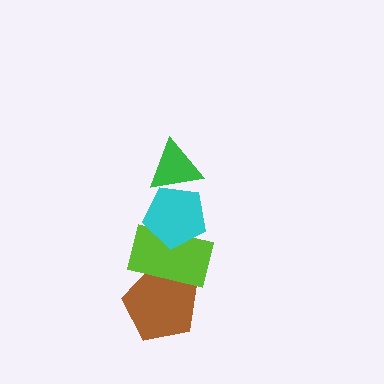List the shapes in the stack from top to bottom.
From top to bottom: the green triangle, the cyan pentagon, the lime rectangle, the brown pentagon.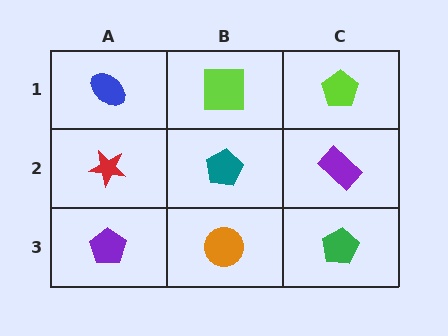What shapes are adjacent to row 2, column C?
A lime pentagon (row 1, column C), a green pentagon (row 3, column C), a teal pentagon (row 2, column B).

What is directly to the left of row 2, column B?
A red star.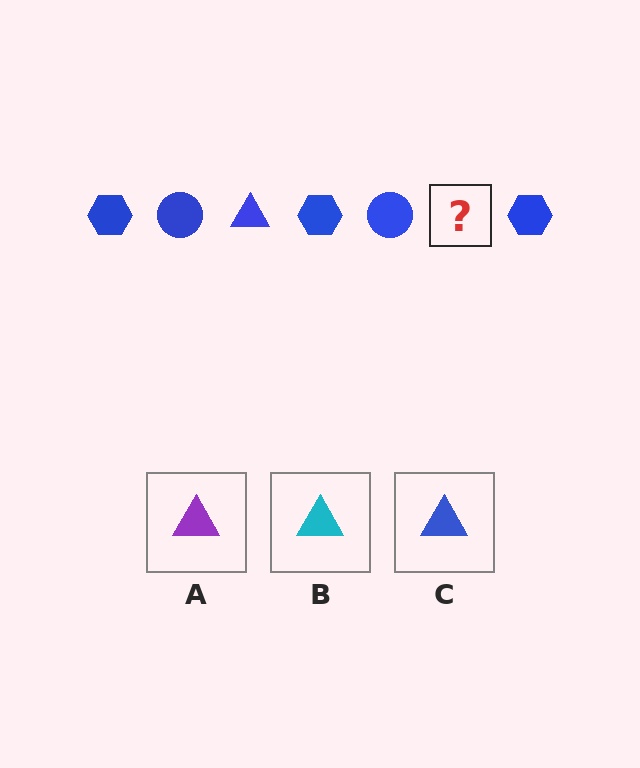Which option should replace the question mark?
Option C.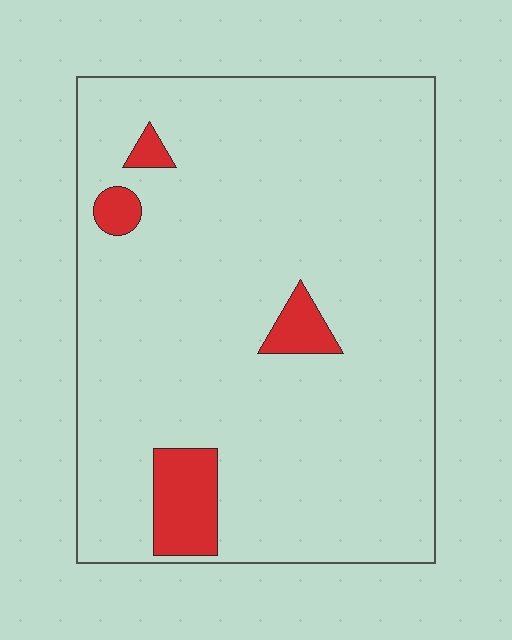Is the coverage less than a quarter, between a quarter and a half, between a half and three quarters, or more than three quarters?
Less than a quarter.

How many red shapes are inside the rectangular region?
4.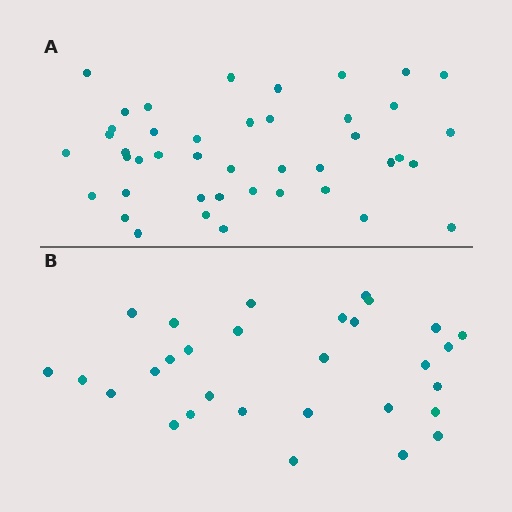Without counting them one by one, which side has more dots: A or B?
Region A (the top region) has more dots.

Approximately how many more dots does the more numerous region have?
Region A has approximately 15 more dots than region B.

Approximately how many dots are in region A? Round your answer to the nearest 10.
About 40 dots. (The exact count is 43, which rounds to 40.)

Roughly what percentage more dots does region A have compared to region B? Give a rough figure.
About 45% more.